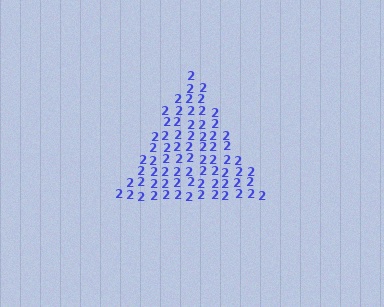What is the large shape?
The large shape is a triangle.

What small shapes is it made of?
It is made of small digit 2's.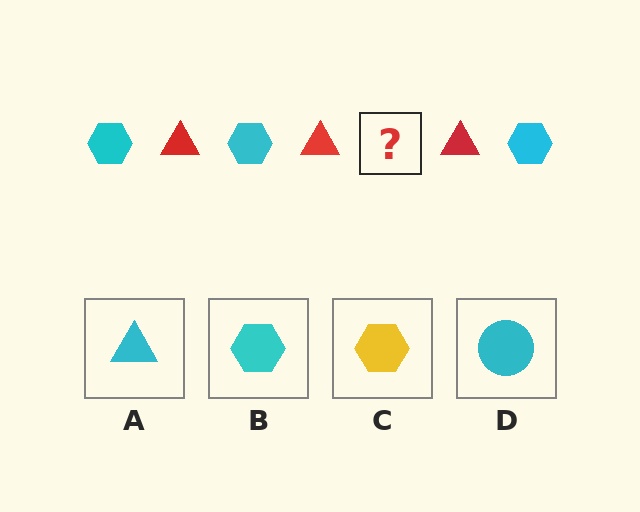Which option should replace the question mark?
Option B.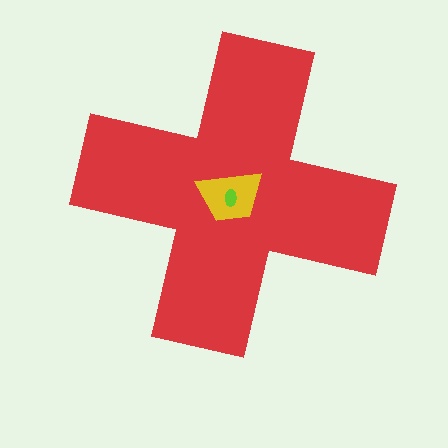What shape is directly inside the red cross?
The yellow trapezoid.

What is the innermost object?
The lime ellipse.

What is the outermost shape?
The red cross.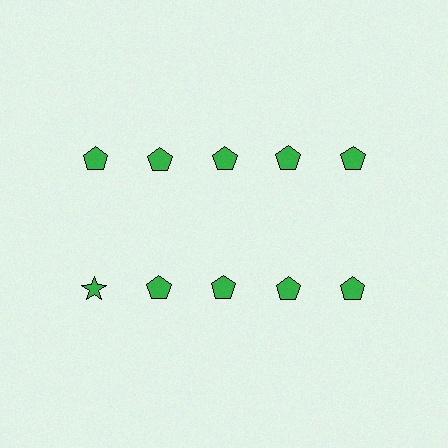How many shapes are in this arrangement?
There are 10 shapes arranged in a grid pattern.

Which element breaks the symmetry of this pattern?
The green star in the second row, leftmost column breaks the symmetry. All other shapes are green pentagons.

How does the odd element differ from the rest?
It has a different shape: star instead of pentagon.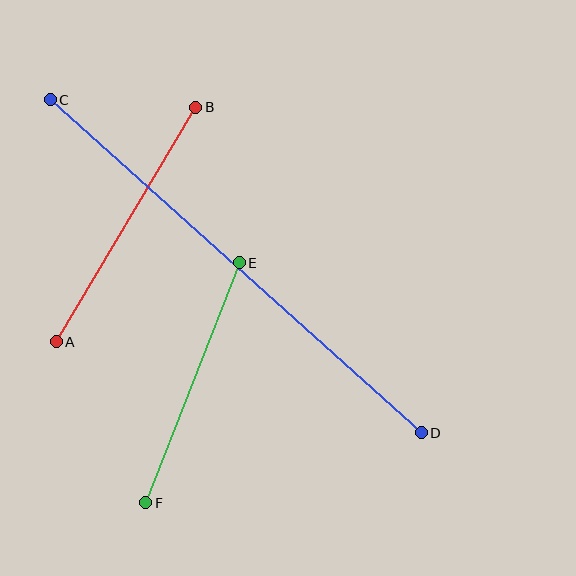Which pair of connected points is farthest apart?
Points C and D are farthest apart.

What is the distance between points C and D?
The distance is approximately 499 pixels.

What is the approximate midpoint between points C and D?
The midpoint is at approximately (236, 266) pixels.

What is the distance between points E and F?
The distance is approximately 258 pixels.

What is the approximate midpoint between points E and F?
The midpoint is at approximately (193, 383) pixels.